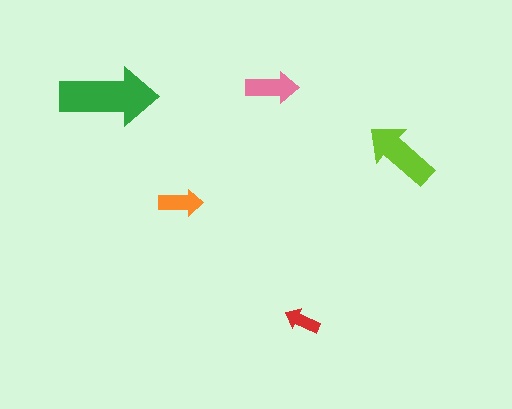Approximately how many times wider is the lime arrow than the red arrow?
About 2 times wider.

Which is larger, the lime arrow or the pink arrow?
The lime one.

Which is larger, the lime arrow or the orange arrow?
The lime one.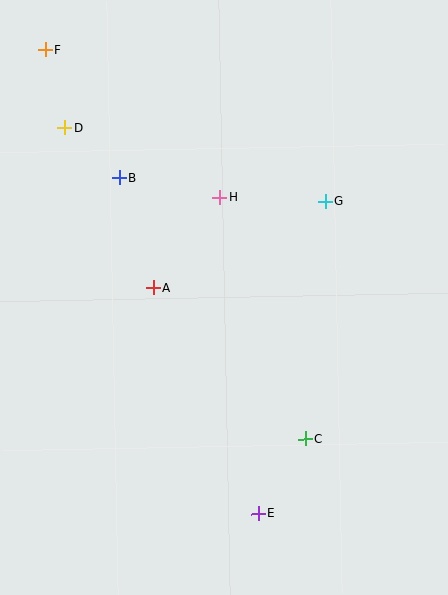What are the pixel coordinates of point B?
Point B is at (119, 178).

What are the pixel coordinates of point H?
Point H is at (220, 197).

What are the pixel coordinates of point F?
Point F is at (45, 50).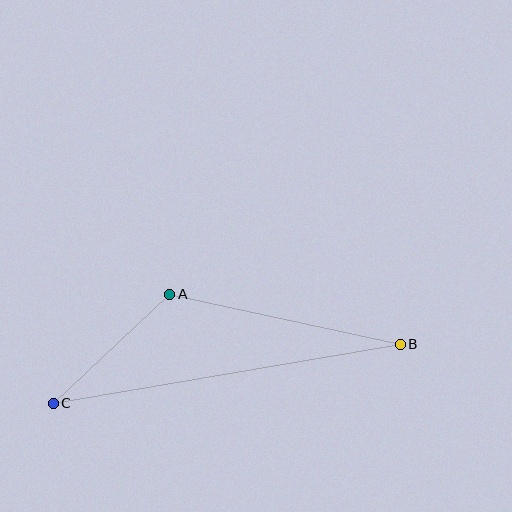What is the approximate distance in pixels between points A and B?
The distance between A and B is approximately 236 pixels.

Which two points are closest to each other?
Points A and C are closest to each other.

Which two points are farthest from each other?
Points B and C are farthest from each other.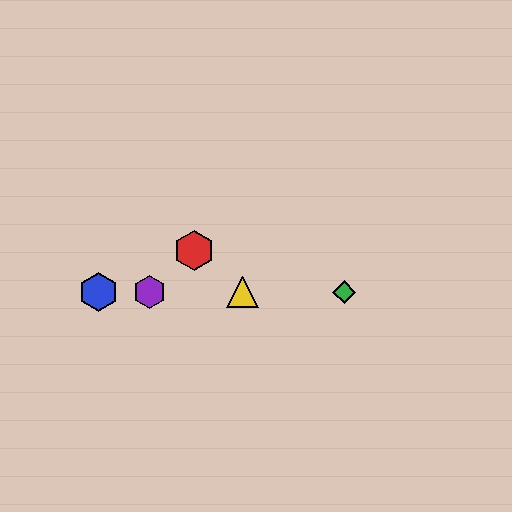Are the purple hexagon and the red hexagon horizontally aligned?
No, the purple hexagon is at y≈292 and the red hexagon is at y≈250.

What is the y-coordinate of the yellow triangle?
The yellow triangle is at y≈292.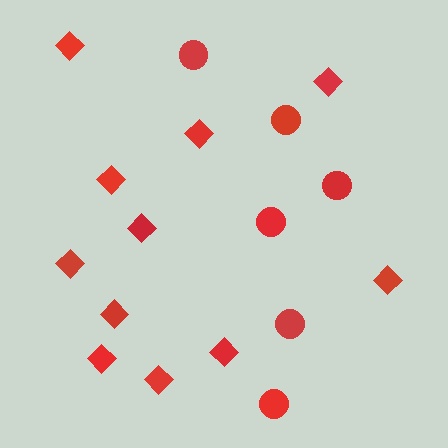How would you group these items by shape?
There are 2 groups: one group of diamonds (11) and one group of circles (6).